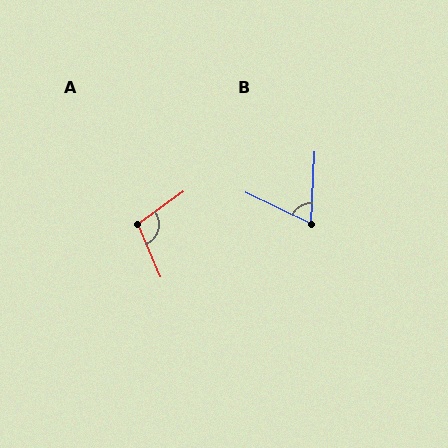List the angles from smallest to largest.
B (67°), A (102°).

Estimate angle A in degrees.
Approximately 102 degrees.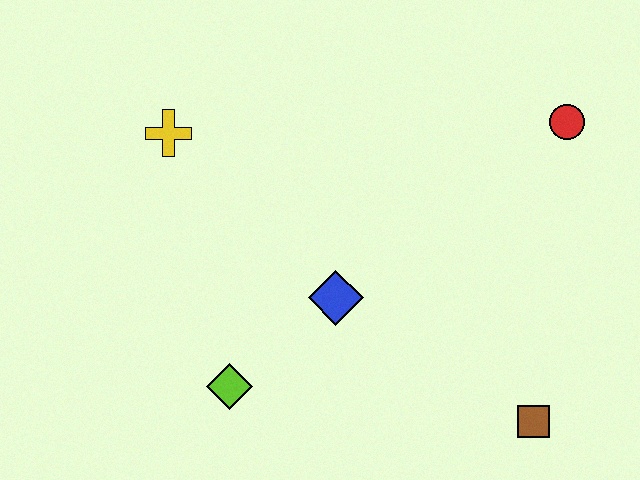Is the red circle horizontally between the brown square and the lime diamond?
No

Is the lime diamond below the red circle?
Yes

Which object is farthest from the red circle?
The lime diamond is farthest from the red circle.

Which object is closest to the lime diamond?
The blue diamond is closest to the lime diamond.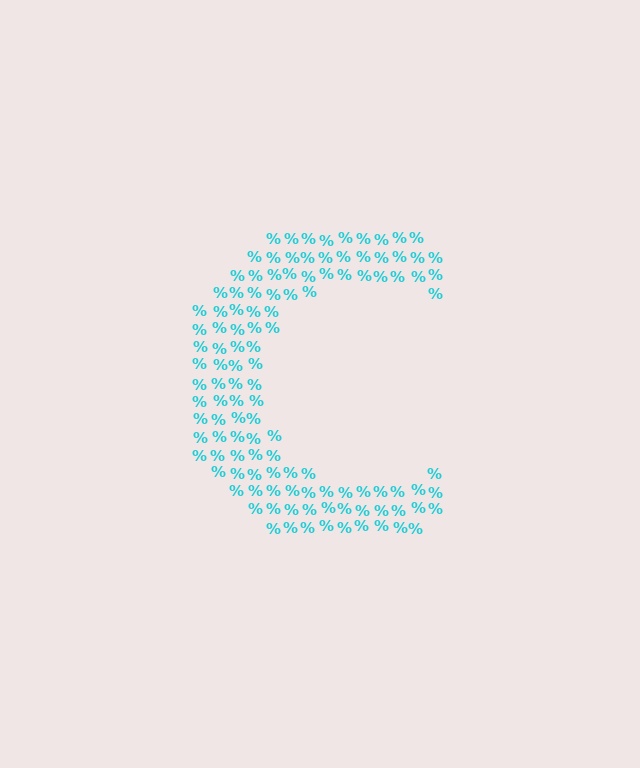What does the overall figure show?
The overall figure shows the letter C.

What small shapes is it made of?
It is made of small percent signs.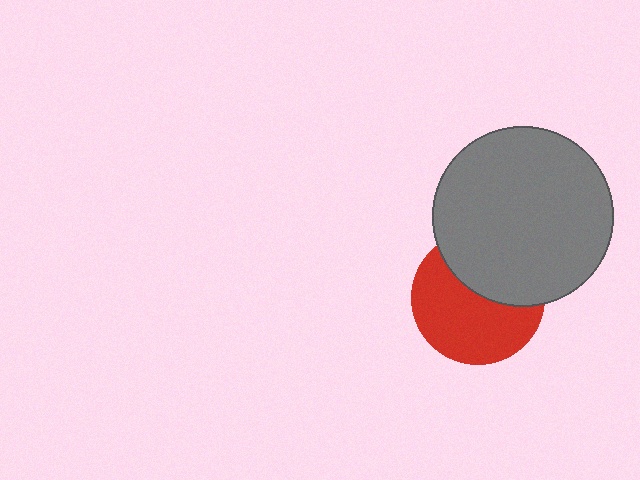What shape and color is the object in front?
The object in front is a gray circle.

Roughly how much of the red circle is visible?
About half of it is visible (roughly 60%).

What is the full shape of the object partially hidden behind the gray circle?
The partially hidden object is a red circle.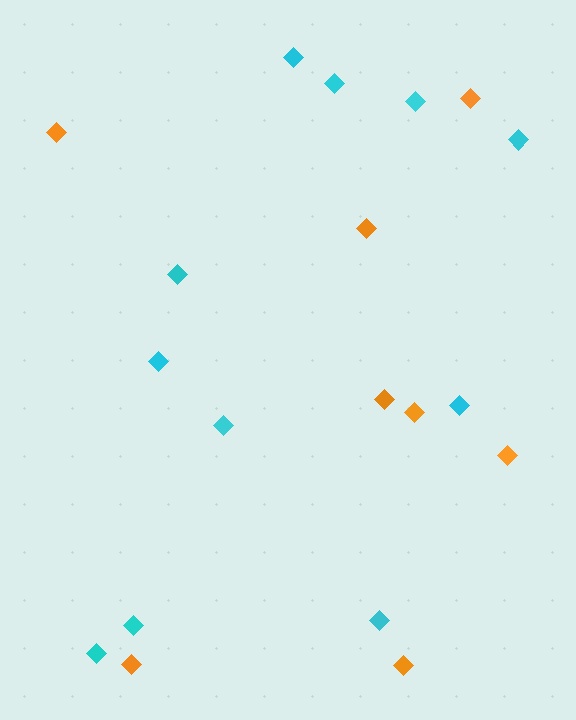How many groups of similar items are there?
There are 2 groups: one group of cyan diamonds (11) and one group of orange diamonds (8).